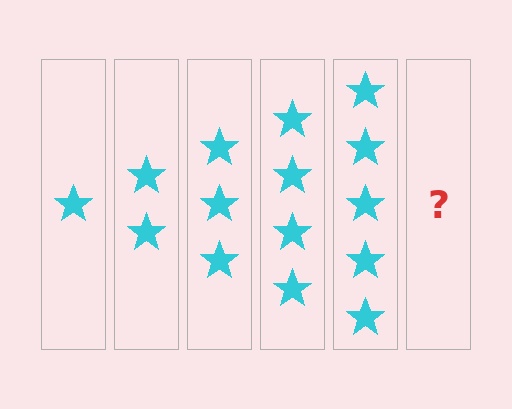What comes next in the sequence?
The next element should be 6 stars.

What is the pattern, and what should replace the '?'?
The pattern is that each step adds one more star. The '?' should be 6 stars.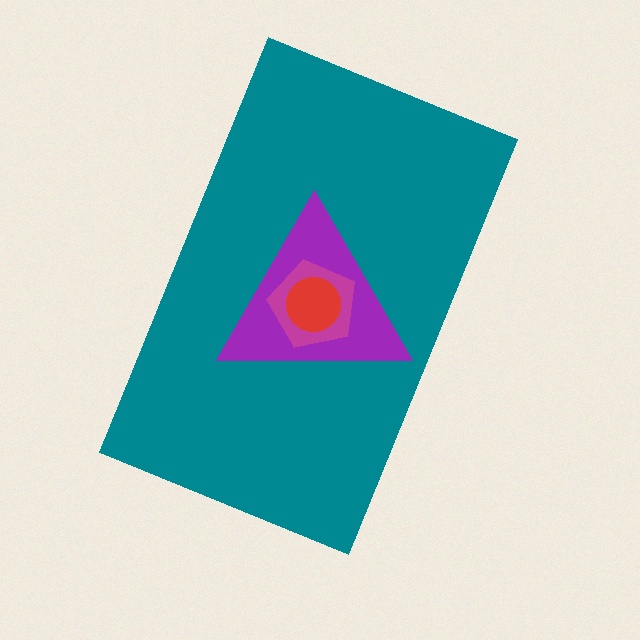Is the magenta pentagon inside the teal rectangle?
Yes.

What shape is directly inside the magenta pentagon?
The red circle.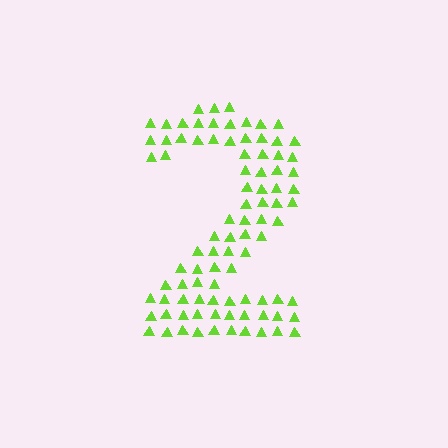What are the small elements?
The small elements are triangles.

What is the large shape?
The large shape is the digit 2.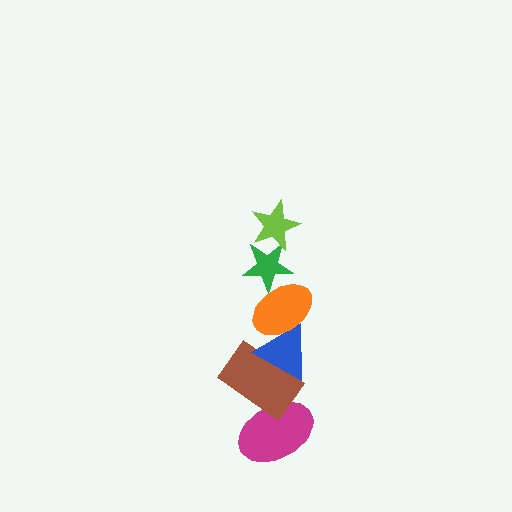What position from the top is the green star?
The green star is 2nd from the top.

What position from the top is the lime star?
The lime star is 1st from the top.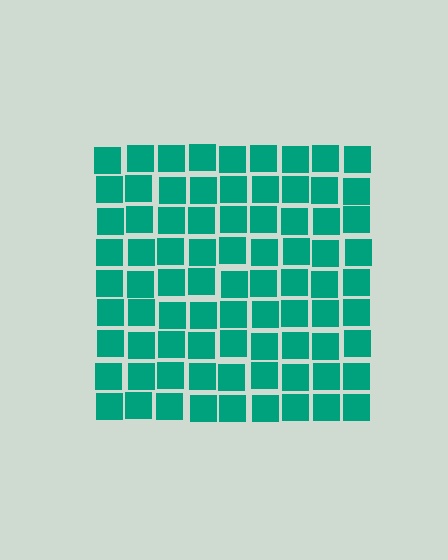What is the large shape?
The large shape is a square.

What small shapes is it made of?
It is made of small squares.